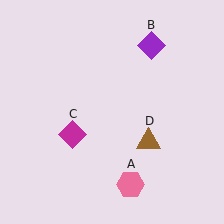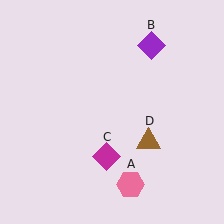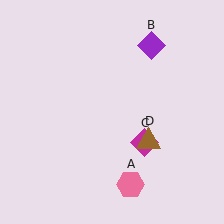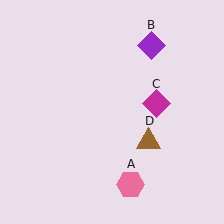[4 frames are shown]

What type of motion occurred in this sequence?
The magenta diamond (object C) rotated counterclockwise around the center of the scene.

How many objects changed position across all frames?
1 object changed position: magenta diamond (object C).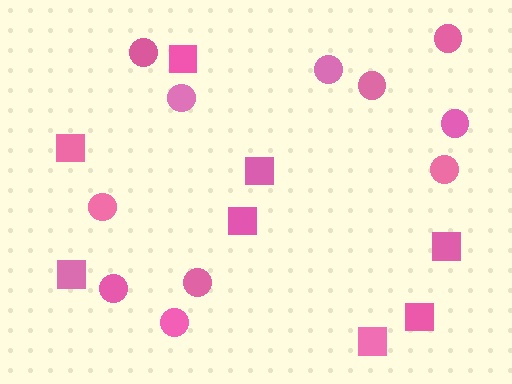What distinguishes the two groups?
There are 2 groups: one group of circles (11) and one group of squares (8).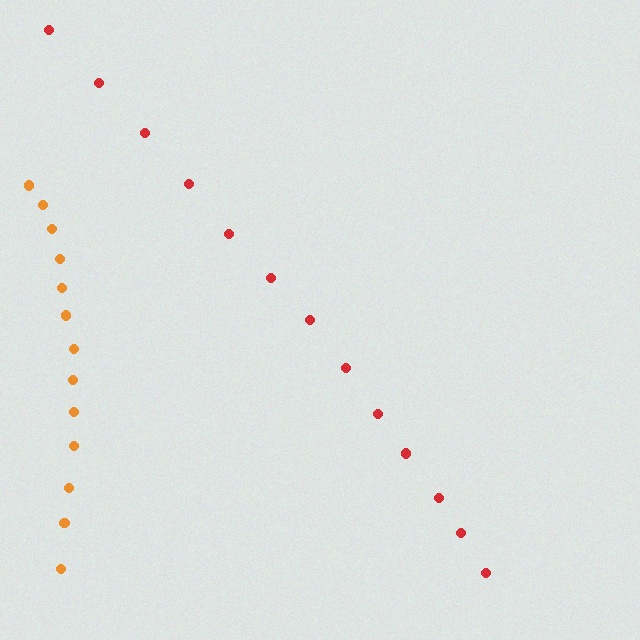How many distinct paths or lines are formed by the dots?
There are 2 distinct paths.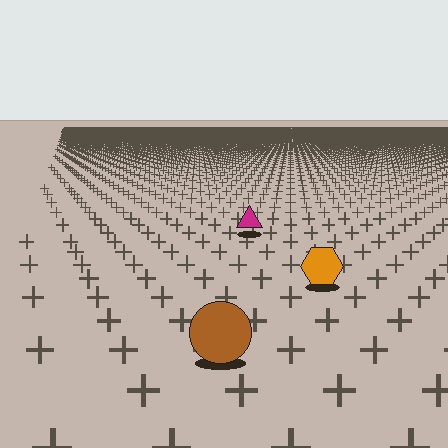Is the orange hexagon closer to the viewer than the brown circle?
No. The brown circle is closer — you can tell from the texture gradient: the ground texture is coarser near it.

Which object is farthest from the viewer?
The magenta triangle is farthest from the viewer. It appears smaller and the ground texture around it is denser.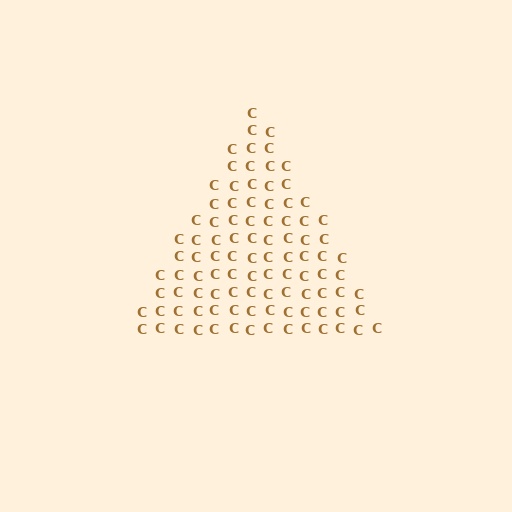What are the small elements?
The small elements are letter C's.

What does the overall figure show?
The overall figure shows a triangle.